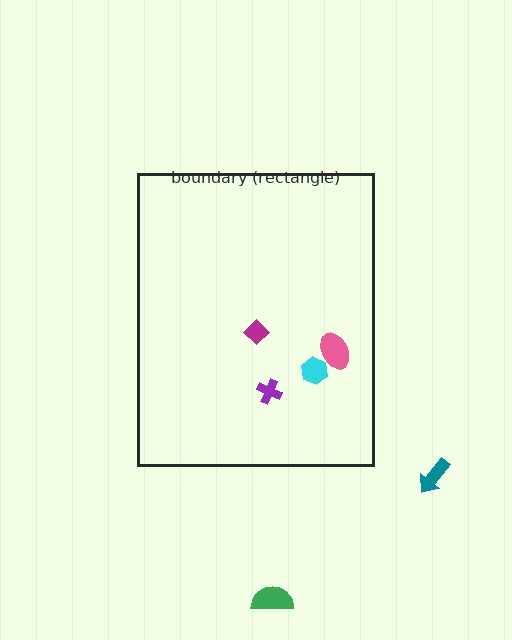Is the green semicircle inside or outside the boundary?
Outside.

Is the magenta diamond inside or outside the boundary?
Inside.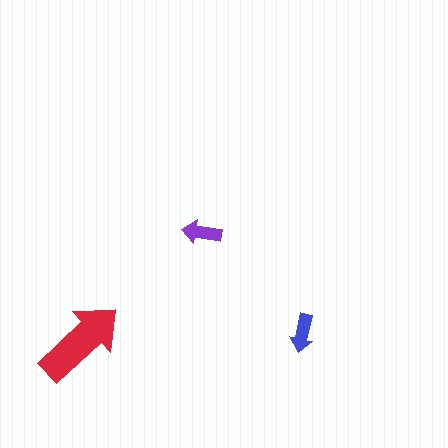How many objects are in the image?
There are 3 objects in the image.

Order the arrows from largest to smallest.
the red one, the purple one, the blue one.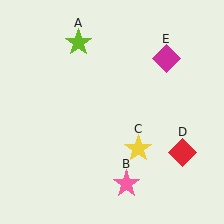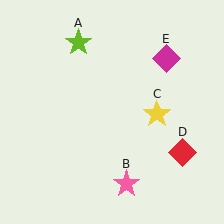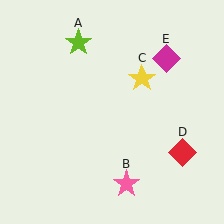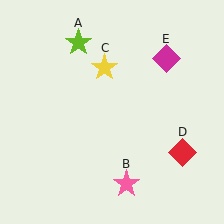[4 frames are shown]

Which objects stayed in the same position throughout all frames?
Lime star (object A) and pink star (object B) and red diamond (object D) and magenta diamond (object E) remained stationary.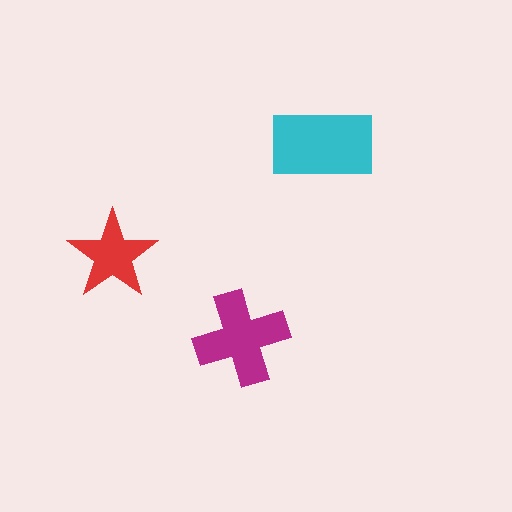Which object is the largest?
The cyan rectangle.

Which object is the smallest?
The red star.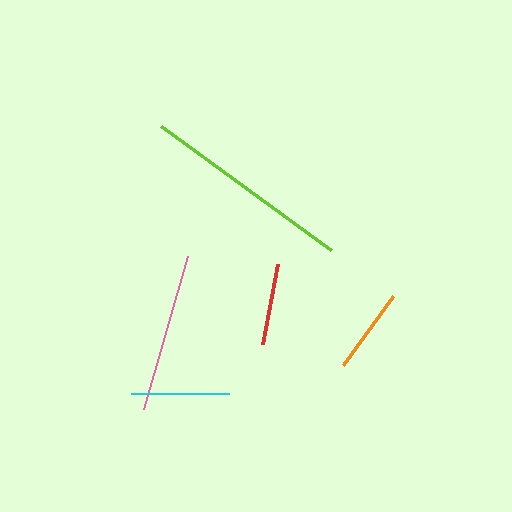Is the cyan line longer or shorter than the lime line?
The lime line is longer than the cyan line.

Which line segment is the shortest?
The red line is the shortest at approximately 82 pixels.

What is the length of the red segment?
The red segment is approximately 82 pixels long.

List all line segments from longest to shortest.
From longest to shortest: lime, pink, cyan, orange, red.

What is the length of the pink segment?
The pink segment is approximately 160 pixels long.